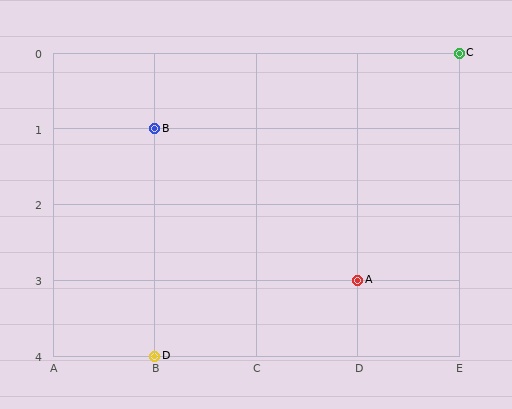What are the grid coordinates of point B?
Point B is at grid coordinates (B, 1).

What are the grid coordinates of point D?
Point D is at grid coordinates (B, 4).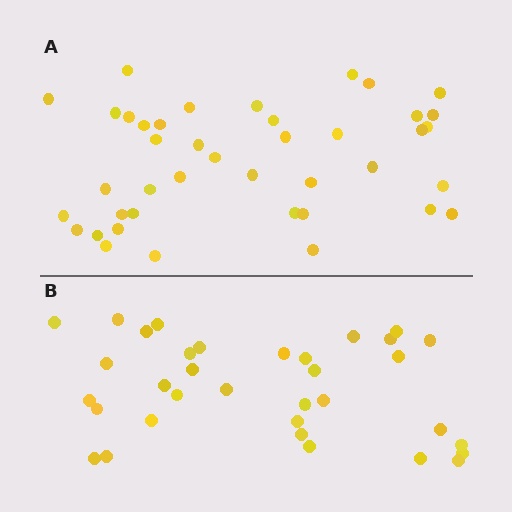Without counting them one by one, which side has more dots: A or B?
Region A (the top region) has more dots.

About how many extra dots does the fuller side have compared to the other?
Region A has roughly 8 or so more dots than region B.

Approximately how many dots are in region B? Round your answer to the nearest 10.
About 30 dots. (The exact count is 34, which rounds to 30.)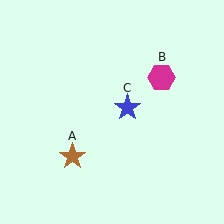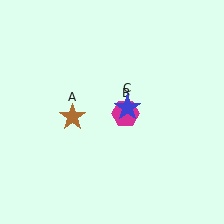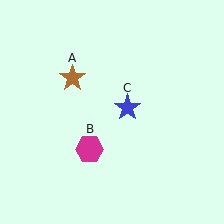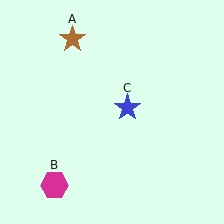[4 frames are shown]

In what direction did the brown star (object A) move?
The brown star (object A) moved up.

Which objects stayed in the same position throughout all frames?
Blue star (object C) remained stationary.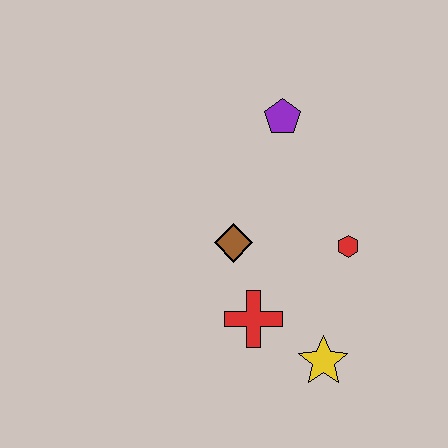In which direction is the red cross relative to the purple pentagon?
The red cross is below the purple pentagon.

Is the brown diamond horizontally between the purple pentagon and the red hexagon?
No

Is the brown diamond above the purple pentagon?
No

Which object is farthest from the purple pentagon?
The yellow star is farthest from the purple pentagon.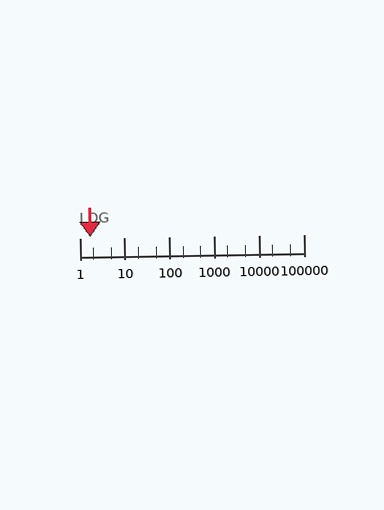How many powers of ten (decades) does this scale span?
The scale spans 5 decades, from 1 to 100000.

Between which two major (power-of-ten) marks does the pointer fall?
The pointer is between 1 and 10.